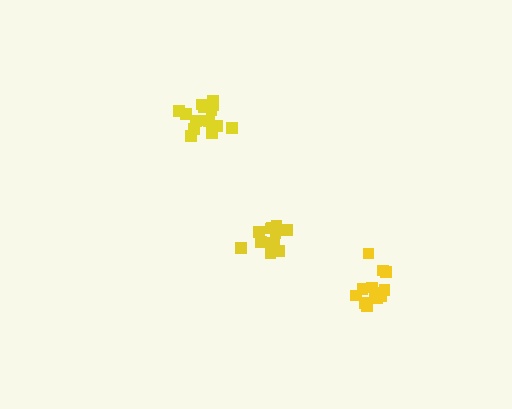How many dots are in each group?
Group 1: 12 dots, Group 2: 13 dots, Group 3: 17 dots (42 total).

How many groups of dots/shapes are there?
There are 3 groups.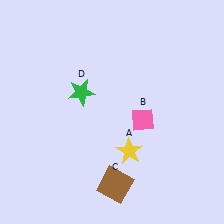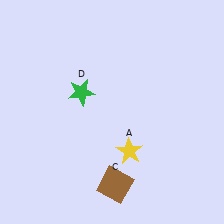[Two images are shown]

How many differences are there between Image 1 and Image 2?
There is 1 difference between the two images.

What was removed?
The pink diamond (B) was removed in Image 2.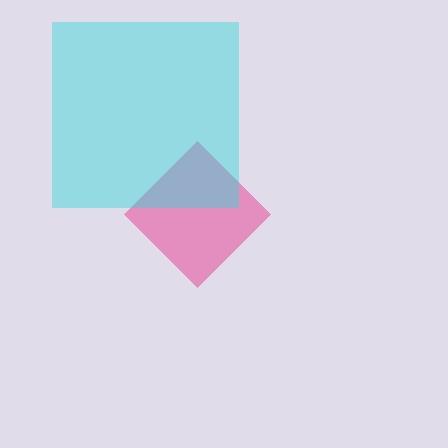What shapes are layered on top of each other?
The layered shapes are: a pink diamond, a cyan square.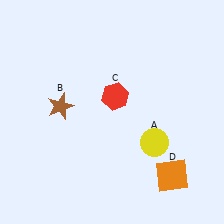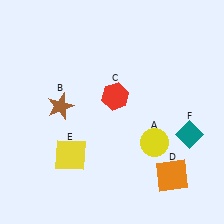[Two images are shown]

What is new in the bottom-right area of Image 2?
A teal diamond (F) was added in the bottom-right area of Image 2.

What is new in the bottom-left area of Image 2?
A yellow square (E) was added in the bottom-left area of Image 2.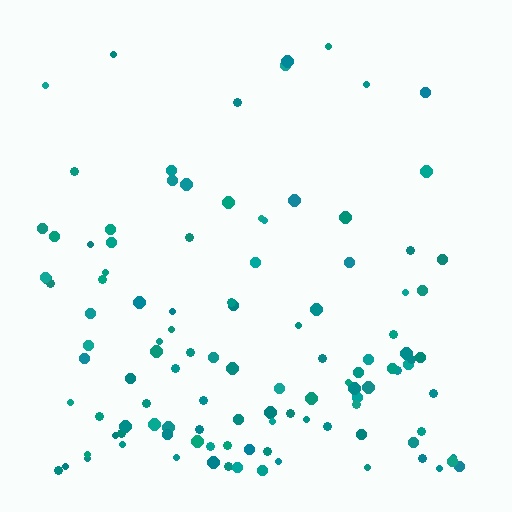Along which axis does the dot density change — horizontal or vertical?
Vertical.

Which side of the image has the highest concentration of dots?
The bottom.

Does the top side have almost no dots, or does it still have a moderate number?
Still a moderate number, just noticeably fewer than the bottom.